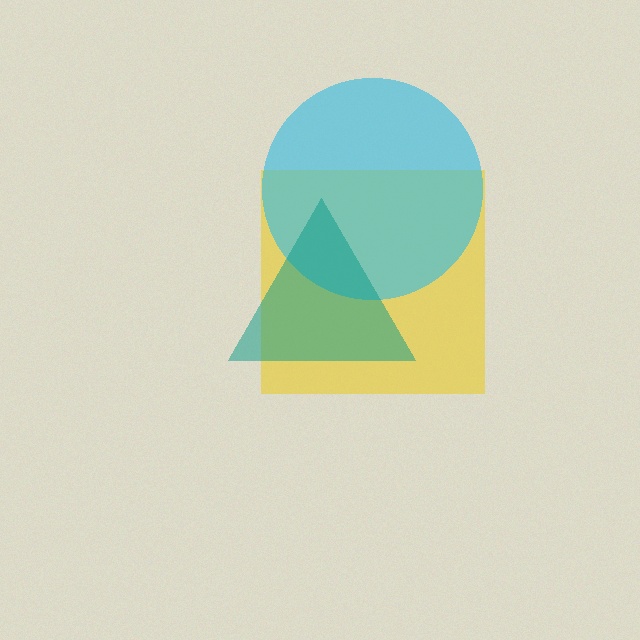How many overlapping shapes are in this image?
There are 3 overlapping shapes in the image.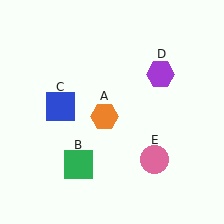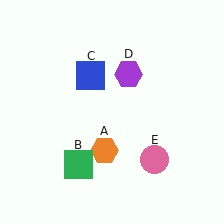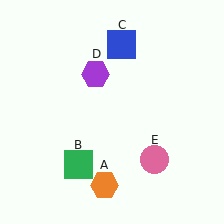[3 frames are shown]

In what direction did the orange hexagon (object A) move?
The orange hexagon (object A) moved down.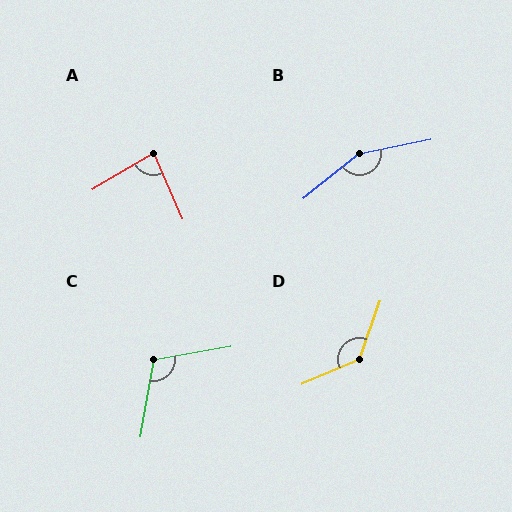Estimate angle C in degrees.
Approximately 109 degrees.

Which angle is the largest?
B, at approximately 153 degrees.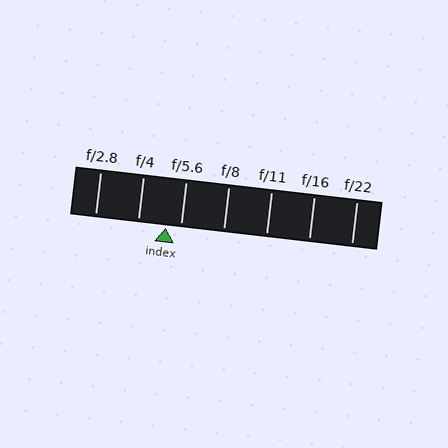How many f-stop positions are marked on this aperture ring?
There are 7 f-stop positions marked.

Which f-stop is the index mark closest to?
The index mark is closest to f/5.6.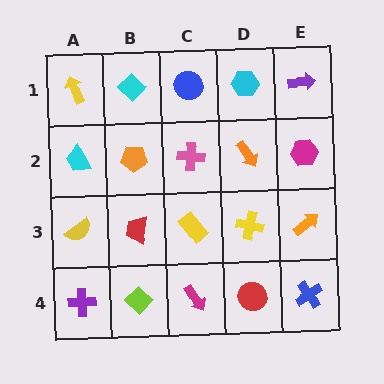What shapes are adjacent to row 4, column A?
A yellow semicircle (row 3, column A), a lime diamond (row 4, column B).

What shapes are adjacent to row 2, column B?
A cyan diamond (row 1, column B), a red trapezoid (row 3, column B), a cyan trapezoid (row 2, column A), a pink cross (row 2, column C).